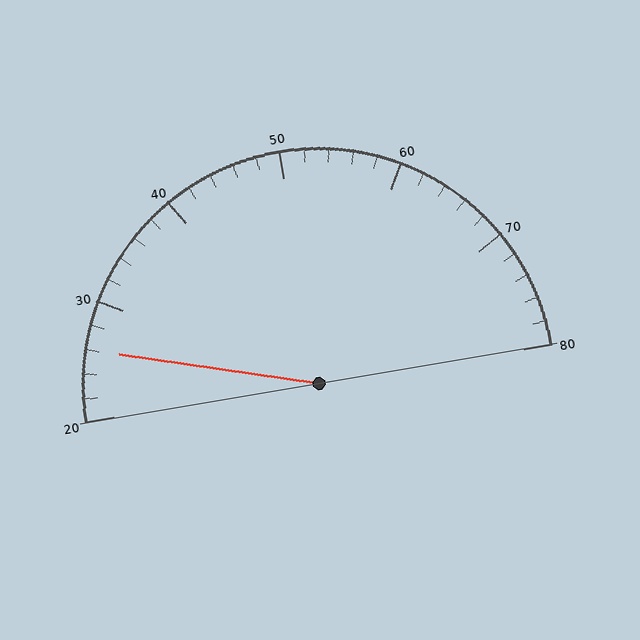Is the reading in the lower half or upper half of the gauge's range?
The reading is in the lower half of the range (20 to 80).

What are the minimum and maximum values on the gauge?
The gauge ranges from 20 to 80.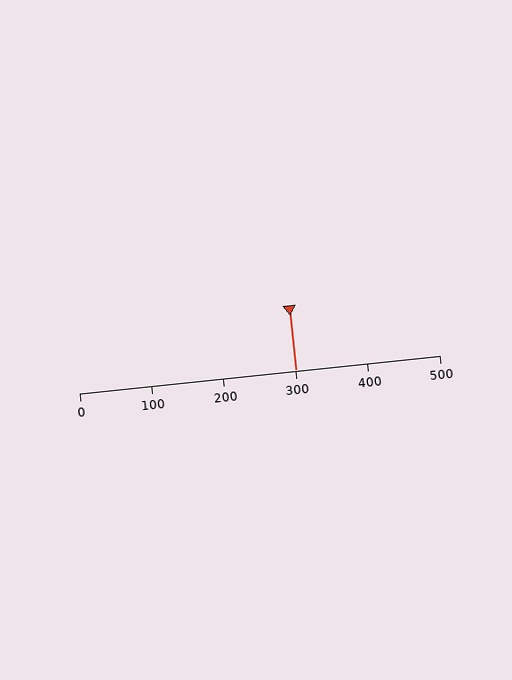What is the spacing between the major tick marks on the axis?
The major ticks are spaced 100 apart.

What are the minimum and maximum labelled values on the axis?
The axis runs from 0 to 500.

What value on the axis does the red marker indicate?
The marker indicates approximately 300.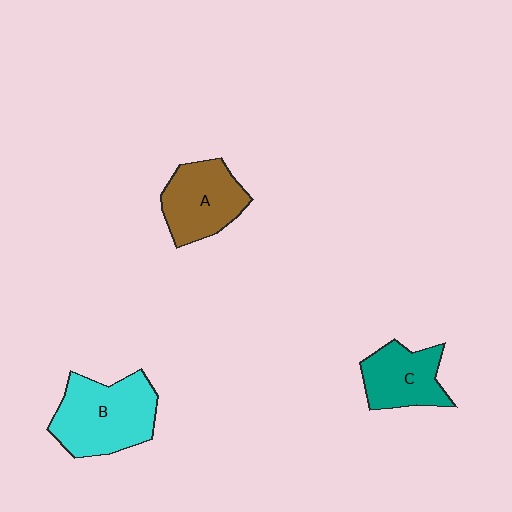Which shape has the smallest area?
Shape C (teal).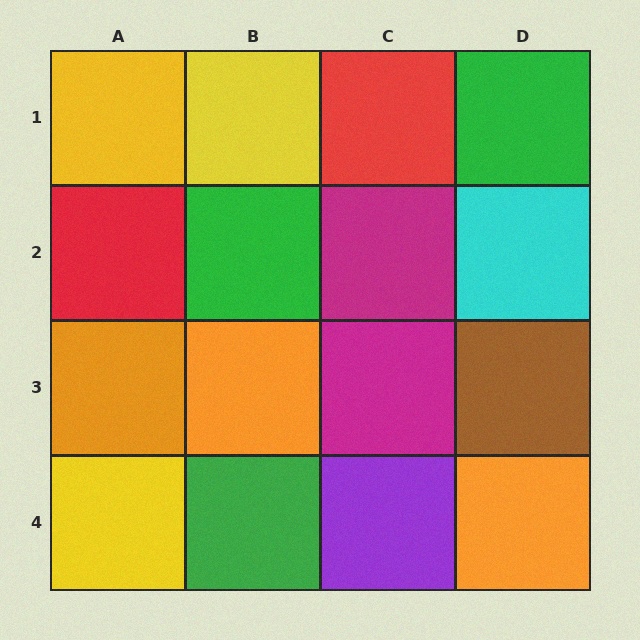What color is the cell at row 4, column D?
Orange.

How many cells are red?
2 cells are red.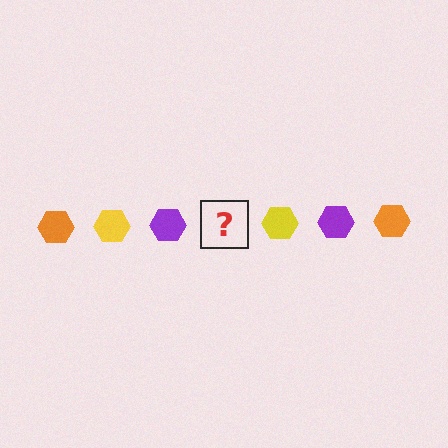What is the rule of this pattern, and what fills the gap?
The rule is that the pattern cycles through orange, yellow, purple hexagons. The gap should be filled with an orange hexagon.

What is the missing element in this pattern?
The missing element is an orange hexagon.